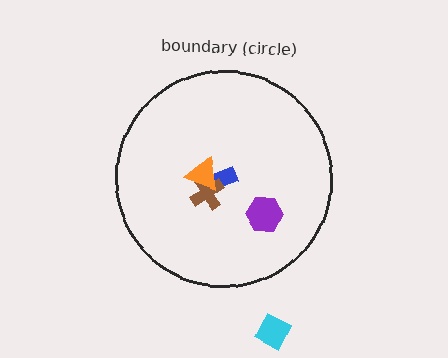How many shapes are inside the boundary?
4 inside, 1 outside.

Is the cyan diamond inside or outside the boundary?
Outside.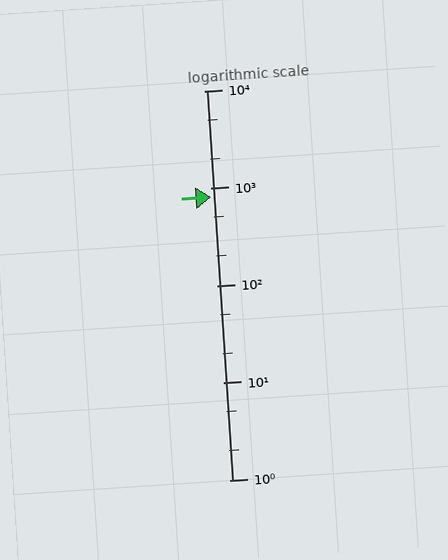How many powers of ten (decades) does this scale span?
The scale spans 4 decades, from 1 to 10000.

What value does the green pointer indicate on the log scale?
The pointer indicates approximately 800.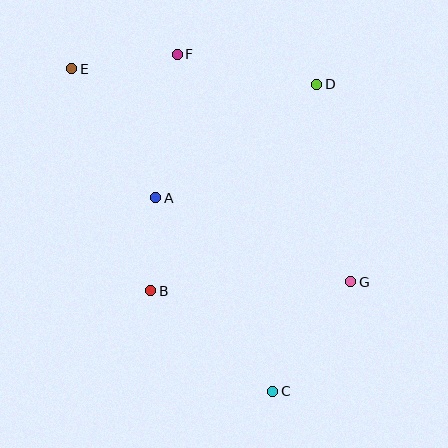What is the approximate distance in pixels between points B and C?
The distance between B and C is approximately 158 pixels.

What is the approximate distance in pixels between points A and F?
The distance between A and F is approximately 145 pixels.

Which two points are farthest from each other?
Points C and E are farthest from each other.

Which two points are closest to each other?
Points A and B are closest to each other.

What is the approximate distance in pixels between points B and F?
The distance between B and F is approximately 238 pixels.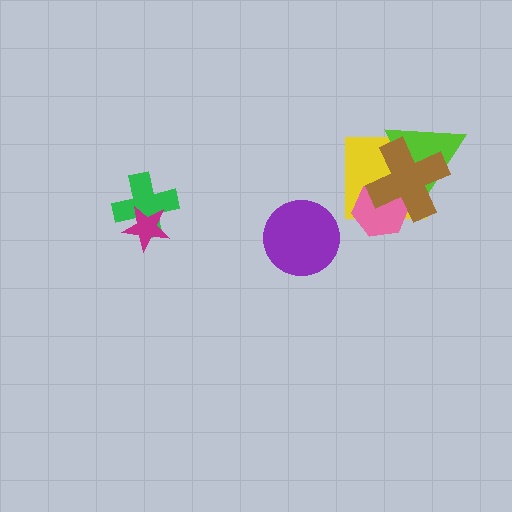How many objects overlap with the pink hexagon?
2 objects overlap with the pink hexagon.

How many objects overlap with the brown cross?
3 objects overlap with the brown cross.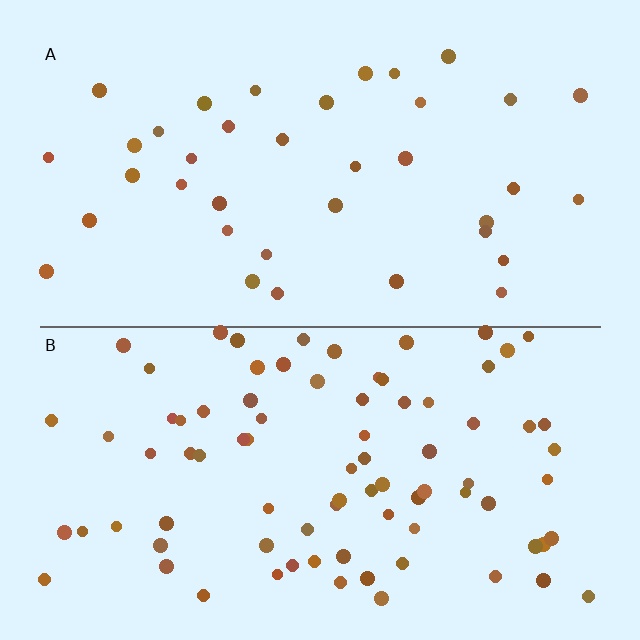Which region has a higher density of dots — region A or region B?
B (the bottom).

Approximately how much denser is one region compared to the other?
Approximately 2.3× — region B over region A.